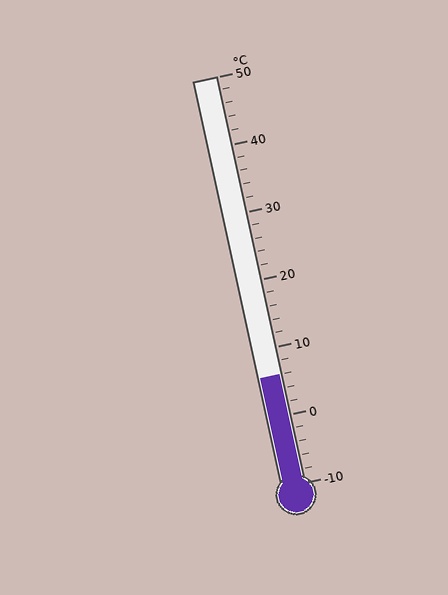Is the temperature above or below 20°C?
The temperature is below 20°C.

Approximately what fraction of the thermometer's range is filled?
The thermometer is filled to approximately 25% of its range.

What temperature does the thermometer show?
The thermometer shows approximately 6°C.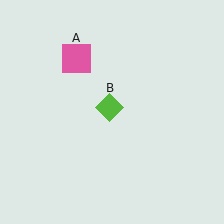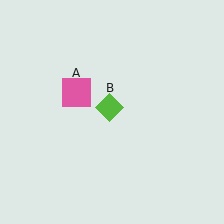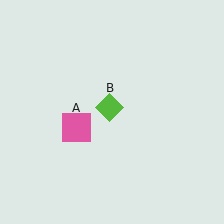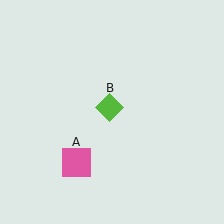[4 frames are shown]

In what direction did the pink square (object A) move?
The pink square (object A) moved down.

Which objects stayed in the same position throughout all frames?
Lime diamond (object B) remained stationary.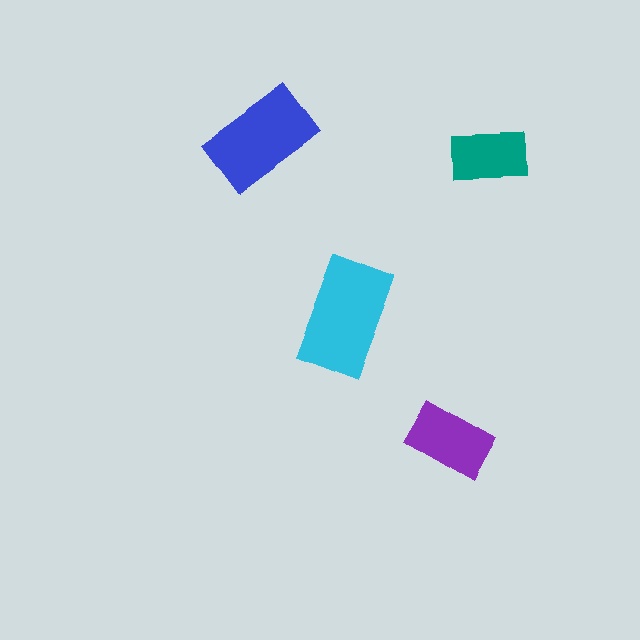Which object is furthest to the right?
The teal rectangle is rightmost.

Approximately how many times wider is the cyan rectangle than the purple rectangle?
About 1.5 times wider.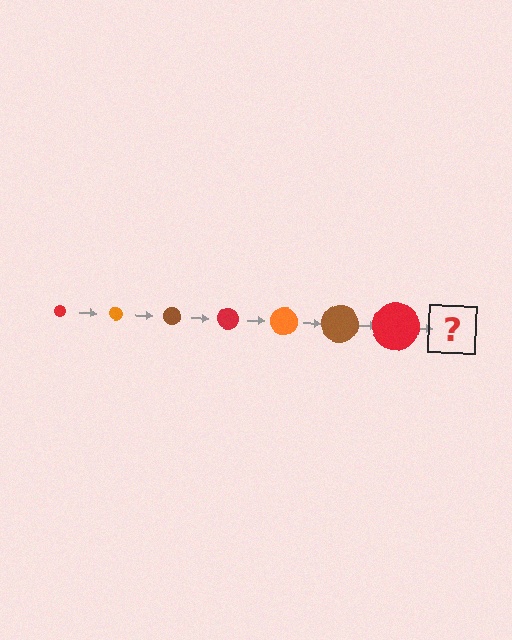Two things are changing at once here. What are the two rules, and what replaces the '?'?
The two rules are that the circle grows larger each step and the color cycles through red, orange, and brown. The '?' should be an orange circle, larger than the previous one.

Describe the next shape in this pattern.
It should be an orange circle, larger than the previous one.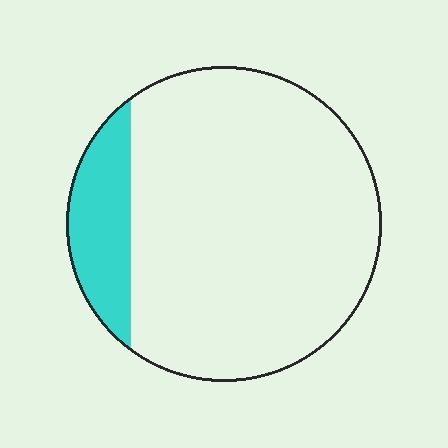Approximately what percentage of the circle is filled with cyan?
Approximately 15%.